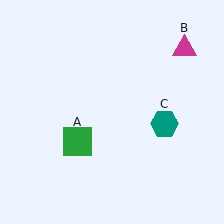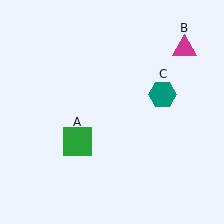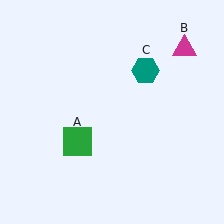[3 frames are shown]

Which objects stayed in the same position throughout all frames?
Green square (object A) and magenta triangle (object B) remained stationary.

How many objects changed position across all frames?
1 object changed position: teal hexagon (object C).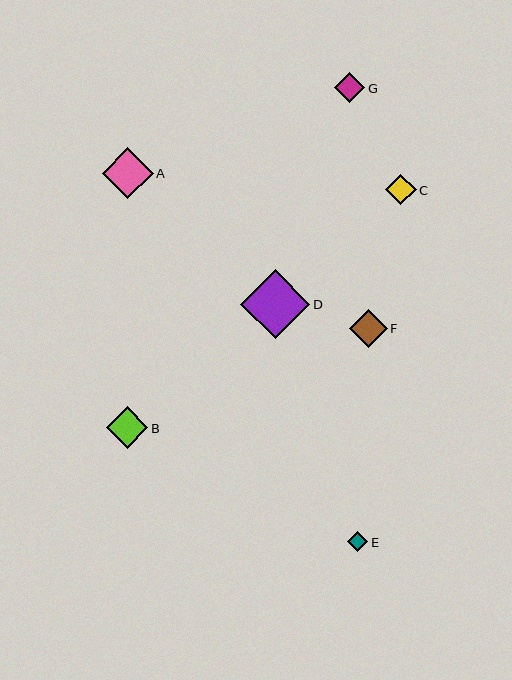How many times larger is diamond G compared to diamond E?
Diamond G is approximately 1.5 times the size of diamond E.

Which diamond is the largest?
Diamond D is the largest with a size of approximately 69 pixels.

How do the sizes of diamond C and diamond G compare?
Diamond C and diamond G are approximately the same size.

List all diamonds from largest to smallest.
From largest to smallest: D, A, B, F, C, G, E.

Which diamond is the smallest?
Diamond E is the smallest with a size of approximately 20 pixels.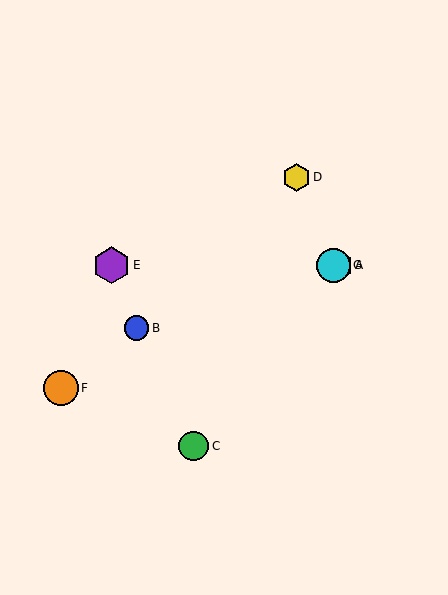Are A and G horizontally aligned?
Yes, both are at y≈265.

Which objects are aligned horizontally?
Objects A, E, G are aligned horizontally.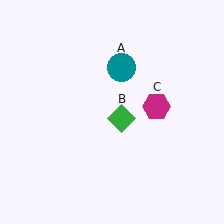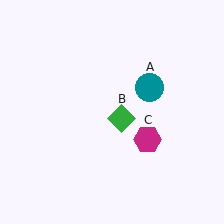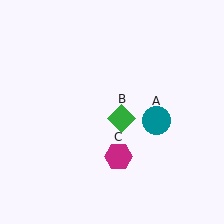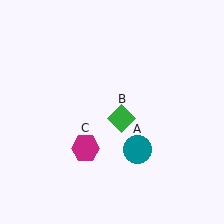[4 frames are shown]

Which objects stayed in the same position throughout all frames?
Green diamond (object B) remained stationary.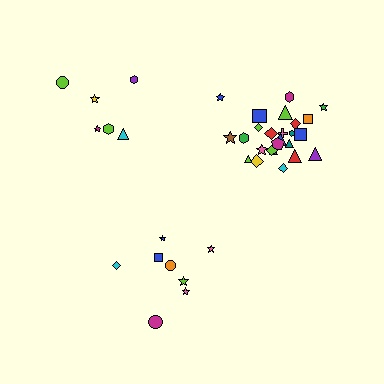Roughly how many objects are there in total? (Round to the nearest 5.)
Roughly 40 objects in total.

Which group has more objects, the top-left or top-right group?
The top-right group.